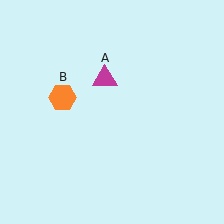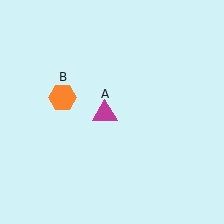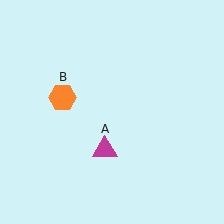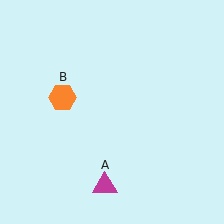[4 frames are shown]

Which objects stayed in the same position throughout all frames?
Orange hexagon (object B) remained stationary.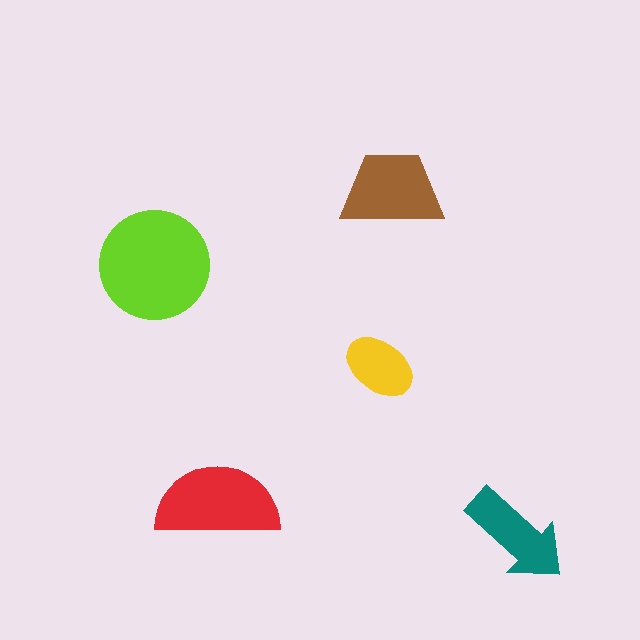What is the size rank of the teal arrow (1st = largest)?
4th.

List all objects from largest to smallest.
The lime circle, the red semicircle, the brown trapezoid, the teal arrow, the yellow ellipse.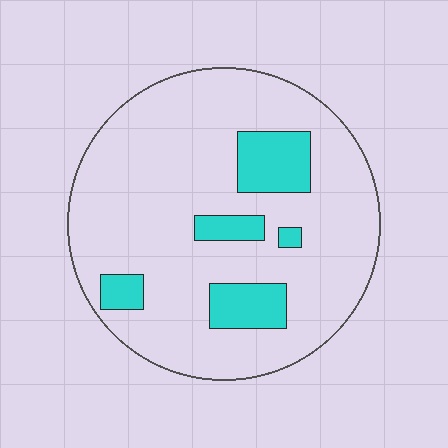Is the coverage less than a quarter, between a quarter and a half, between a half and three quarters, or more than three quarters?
Less than a quarter.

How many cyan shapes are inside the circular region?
5.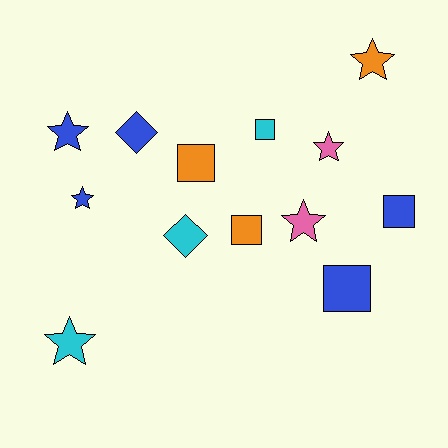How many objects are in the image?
There are 13 objects.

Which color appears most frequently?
Blue, with 5 objects.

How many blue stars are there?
There are 2 blue stars.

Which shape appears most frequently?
Star, with 6 objects.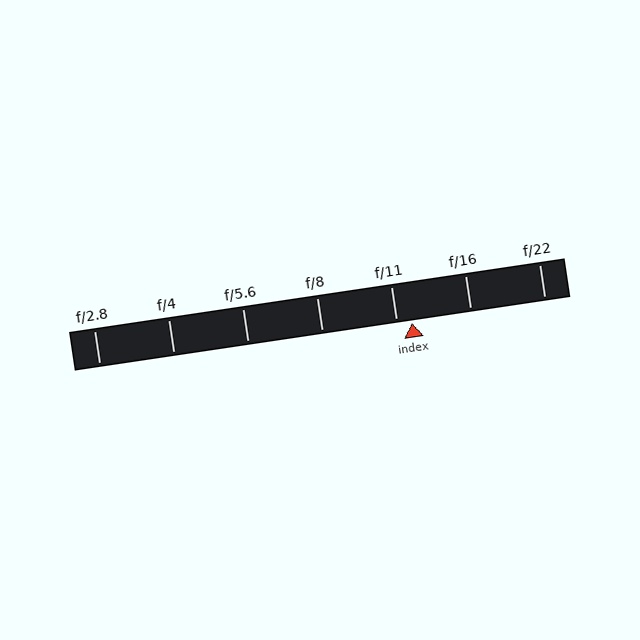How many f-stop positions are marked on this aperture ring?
There are 7 f-stop positions marked.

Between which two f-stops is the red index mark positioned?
The index mark is between f/11 and f/16.